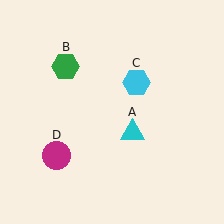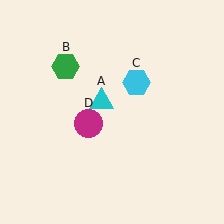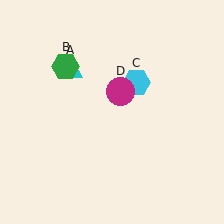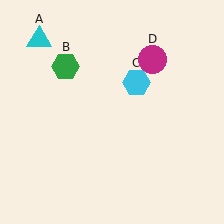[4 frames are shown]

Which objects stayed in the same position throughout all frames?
Green hexagon (object B) and cyan hexagon (object C) remained stationary.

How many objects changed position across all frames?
2 objects changed position: cyan triangle (object A), magenta circle (object D).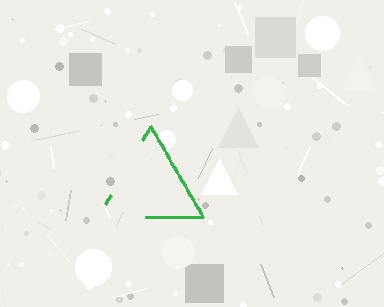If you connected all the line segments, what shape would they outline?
They would outline a triangle.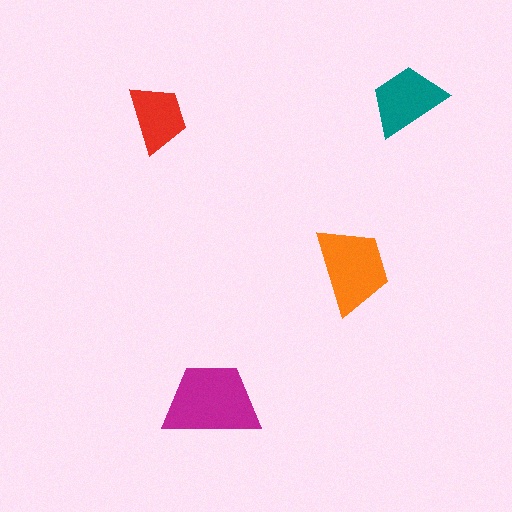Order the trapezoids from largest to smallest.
the magenta one, the orange one, the teal one, the red one.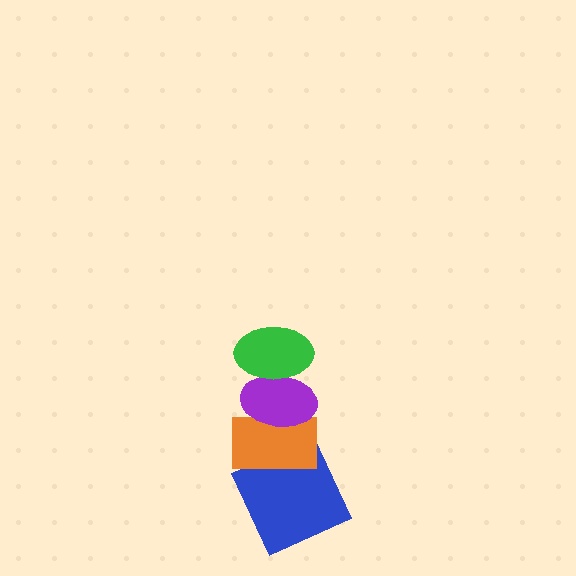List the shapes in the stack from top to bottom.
From top to bottom: the green ellipse, the purple ellipse, the orange rectangle, the blue square.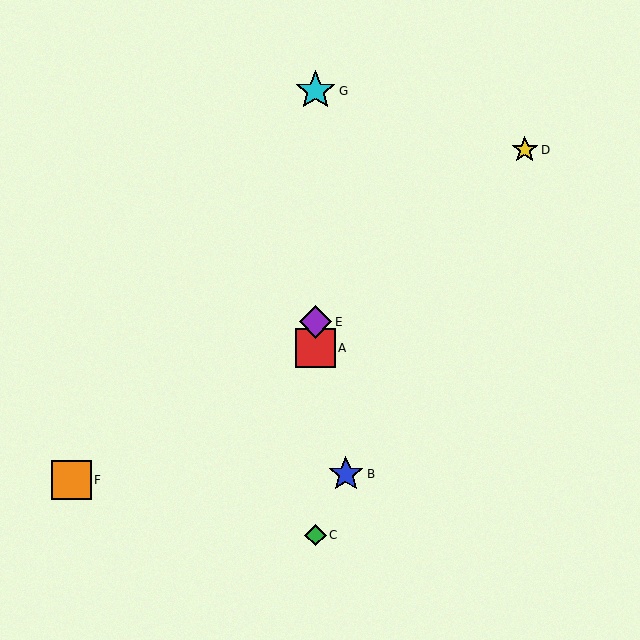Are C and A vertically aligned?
Yes, both are at x≈315.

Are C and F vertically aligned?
No, C is at x≈315 and F is at x≈72.